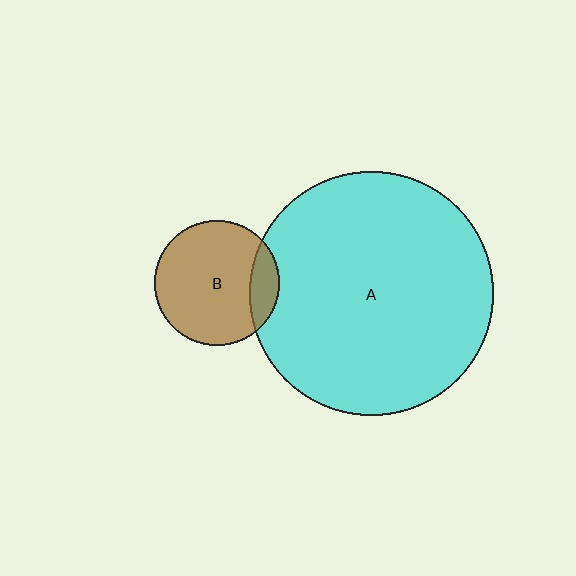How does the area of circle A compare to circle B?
Approximately 3.8 times.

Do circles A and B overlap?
Yes.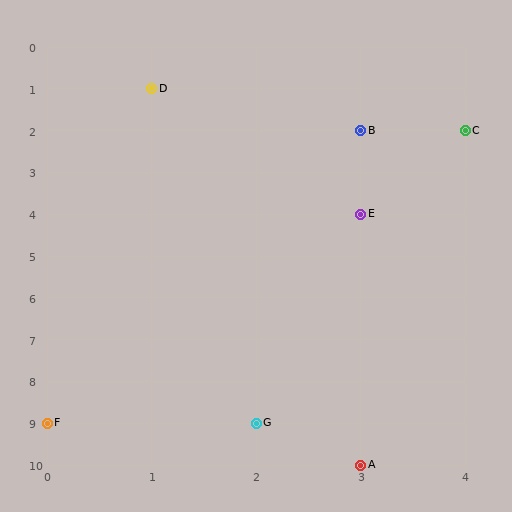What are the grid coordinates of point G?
Point G is at grid coordinates (2, 9).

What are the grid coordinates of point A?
Point A is at grid coordinates (3, 10).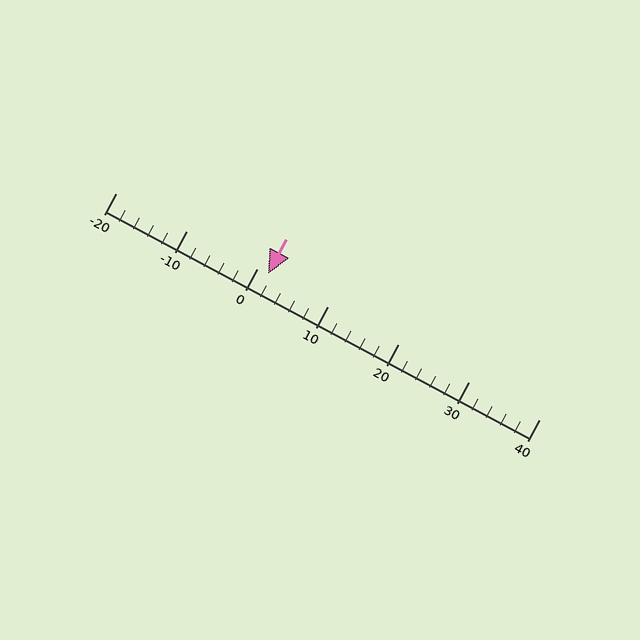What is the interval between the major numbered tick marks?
The major tick marks are spaced 10 units apart.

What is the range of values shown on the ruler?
The ruler shows values from -20 to 40.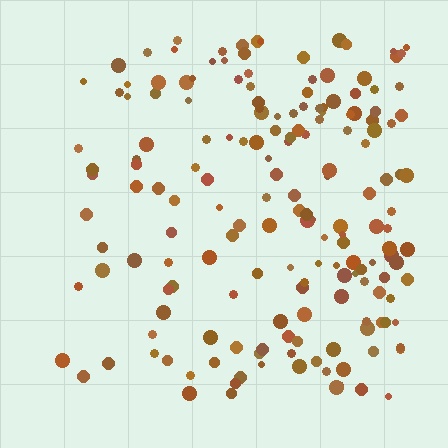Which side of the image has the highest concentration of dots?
The right.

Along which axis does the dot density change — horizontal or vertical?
Horizontal.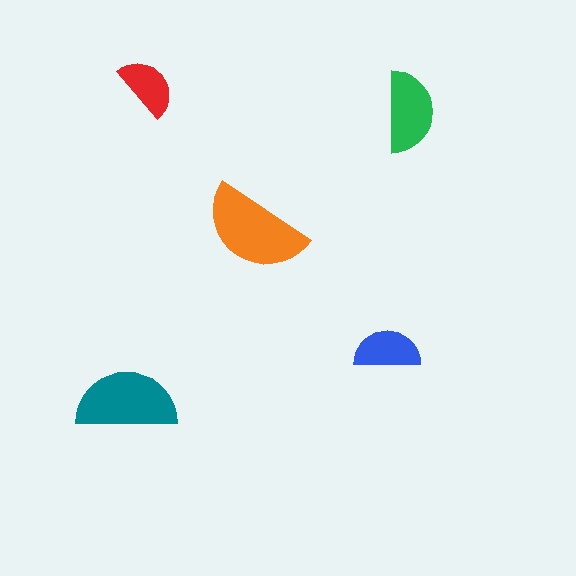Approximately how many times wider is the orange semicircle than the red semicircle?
About 1.5 times wider.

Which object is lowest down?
The teal semicircle is bottommost.